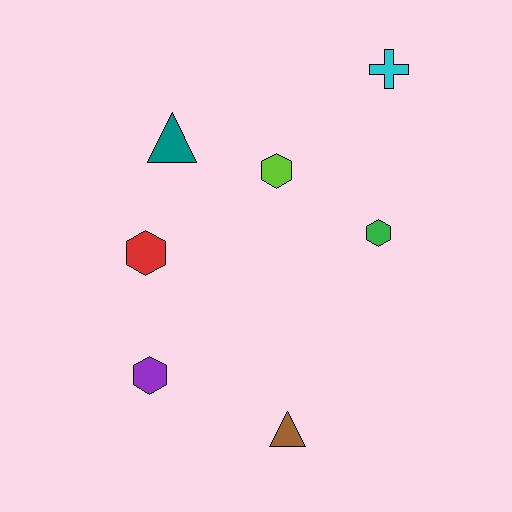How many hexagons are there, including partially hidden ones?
There are 4 hexagons.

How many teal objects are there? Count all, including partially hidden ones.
There is 1 teal object.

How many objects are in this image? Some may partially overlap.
There are 7 objects.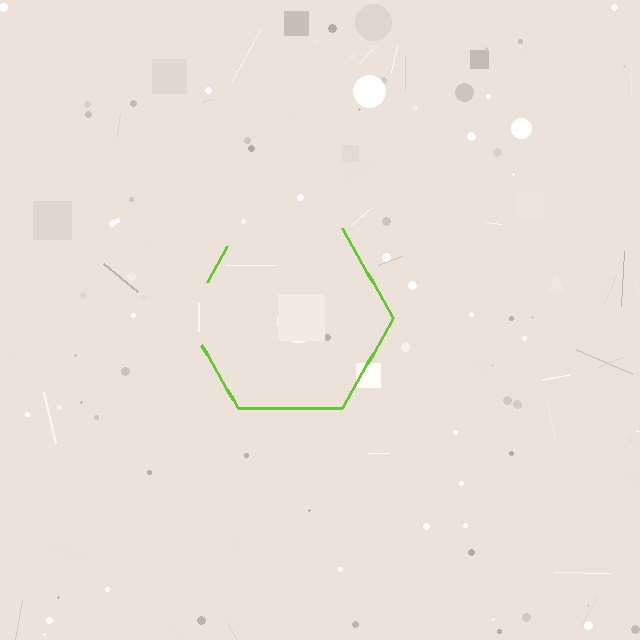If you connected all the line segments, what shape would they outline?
They would outline a hexagon.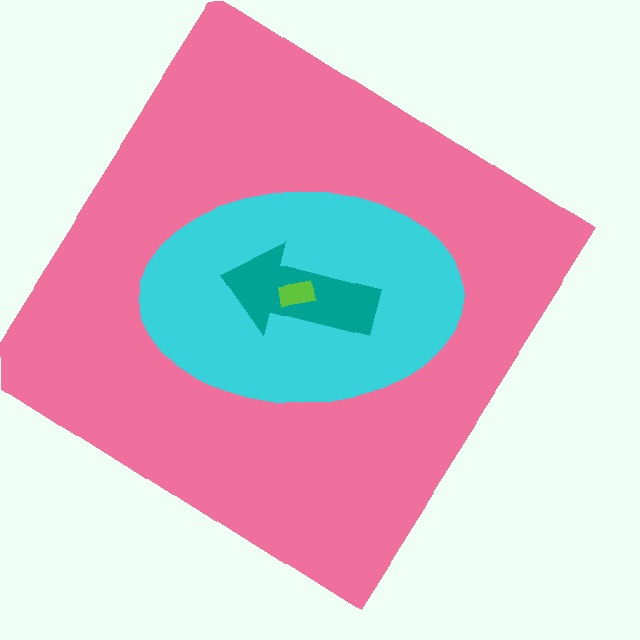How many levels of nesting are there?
4.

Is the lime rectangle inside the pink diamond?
Yes.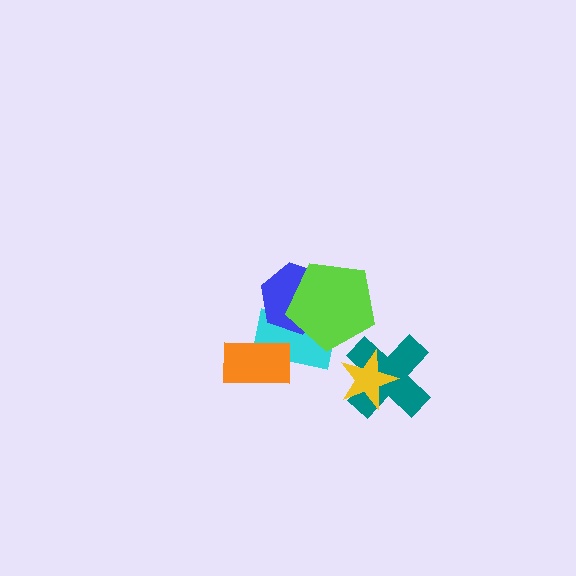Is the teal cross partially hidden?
Yes, it is partially covered by another shape.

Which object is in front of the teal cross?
The yellow star is in front of the teal cross.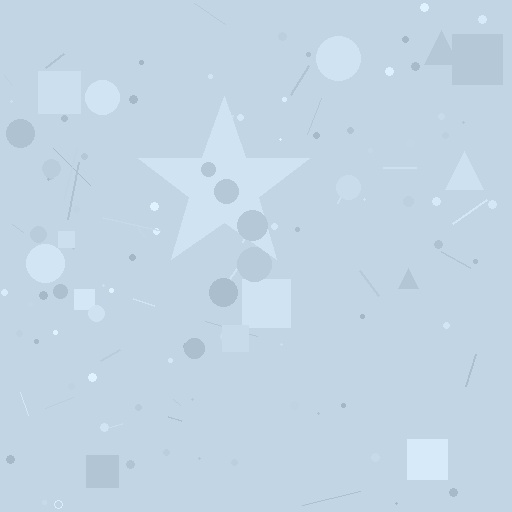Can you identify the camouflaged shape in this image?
The camouflaged shape is a star.